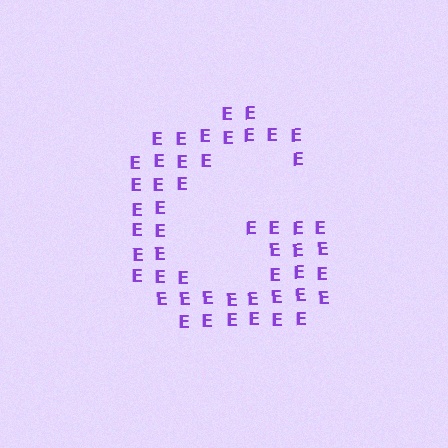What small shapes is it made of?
It is made of small letter E's.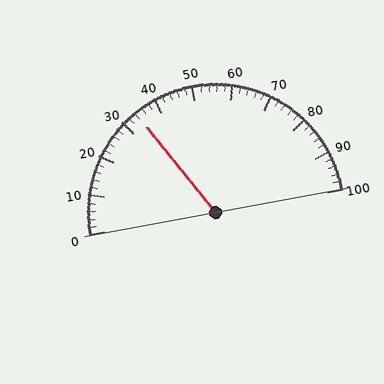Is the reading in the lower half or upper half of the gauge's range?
The reading is in the lower half of the range (0 to 100).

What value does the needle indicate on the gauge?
The needle indicates approximately 34.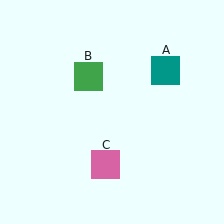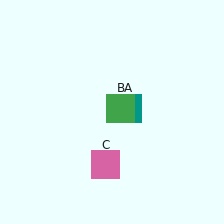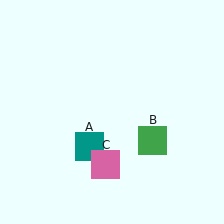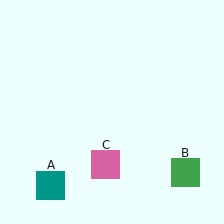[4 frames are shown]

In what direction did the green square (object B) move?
The green square (object B) moved down and to the right.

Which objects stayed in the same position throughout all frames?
Pink square (object C) remained stationary.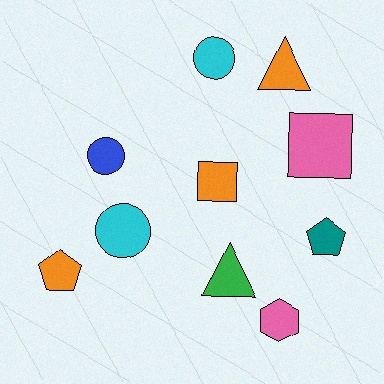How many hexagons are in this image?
There is 1 hexagon.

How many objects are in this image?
There are 10 objects.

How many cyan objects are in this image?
There are 2 cyan objects.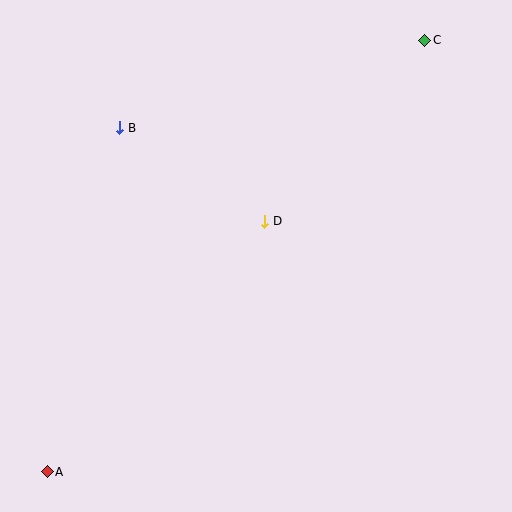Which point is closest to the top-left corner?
Point B is closest to the top-left corner.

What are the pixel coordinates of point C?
Point C is at (425, 40).